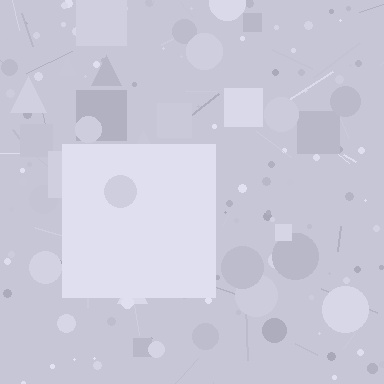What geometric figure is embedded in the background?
A square is embedded in the background.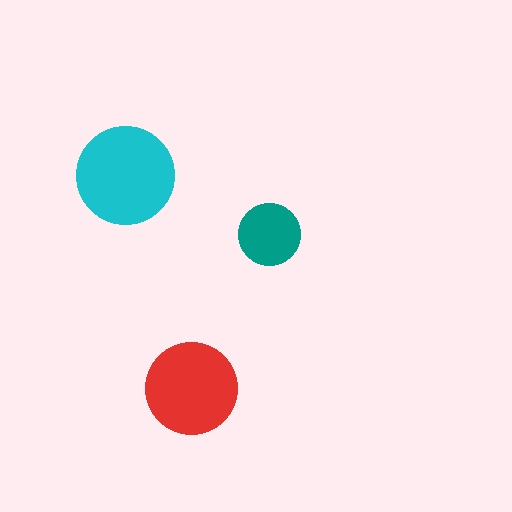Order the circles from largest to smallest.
the cyan one, the red one, the teal one.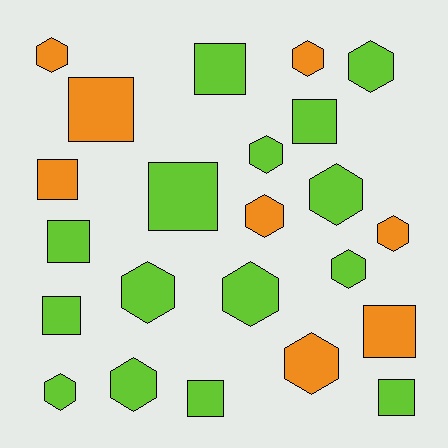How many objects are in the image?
There are 23 objects.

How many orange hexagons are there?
There are 5 orange hexagons.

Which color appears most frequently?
Lime, with 15 objects.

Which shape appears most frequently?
Hexagon, with 13 objects.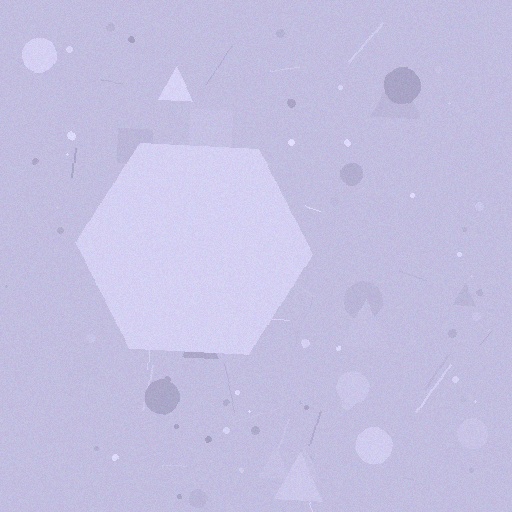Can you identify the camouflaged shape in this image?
The camouflaged shape is a hexagon.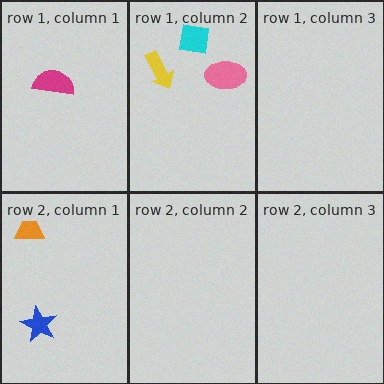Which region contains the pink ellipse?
The row 1, column 2 region.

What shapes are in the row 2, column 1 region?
The blue star, the orange trapezoid.